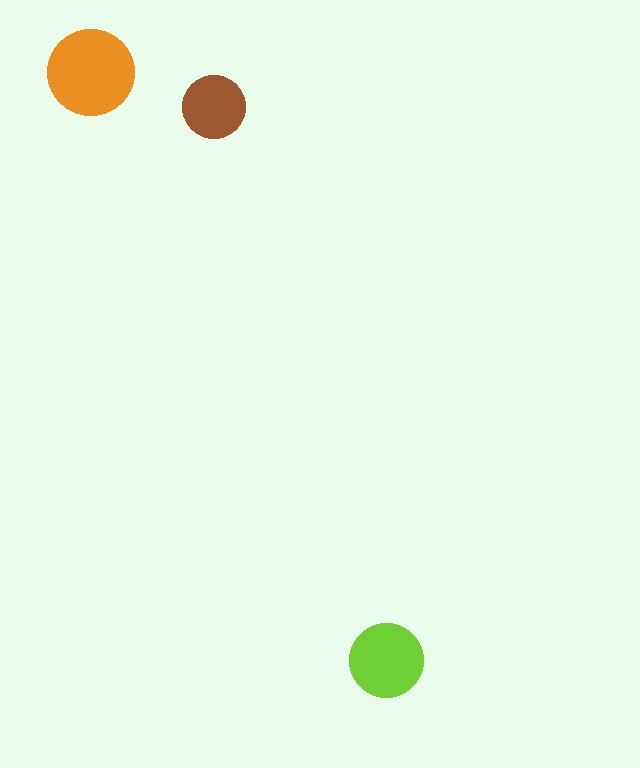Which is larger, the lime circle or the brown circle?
The lime one.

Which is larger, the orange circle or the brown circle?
The orange one.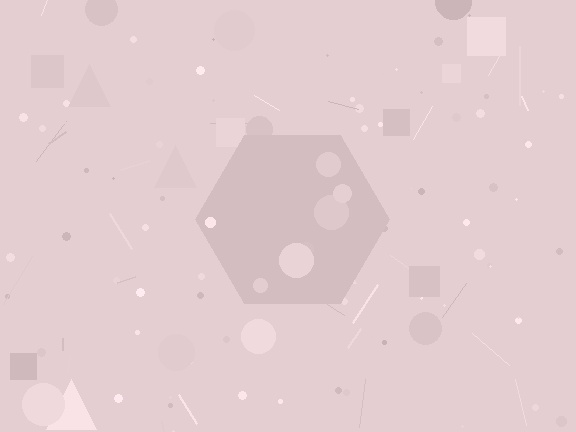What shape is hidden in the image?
A hexagon is hidden in the image.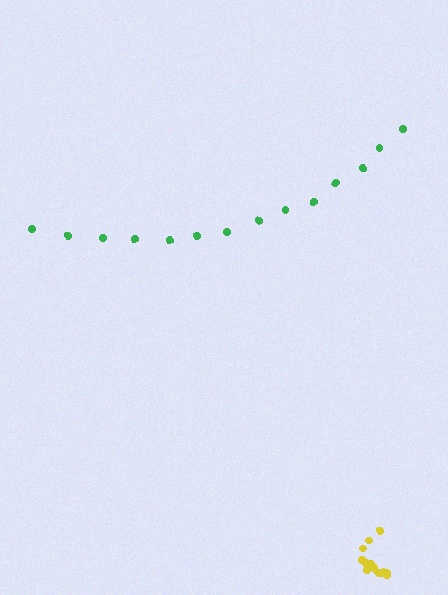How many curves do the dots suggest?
There are 2 distinct paths.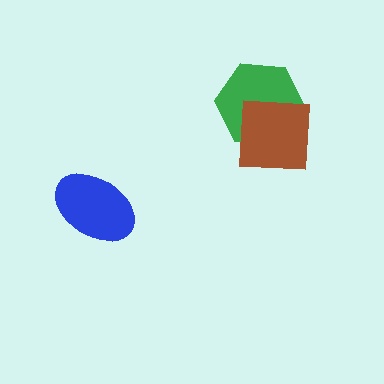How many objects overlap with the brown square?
1 object overlaps with the brown square.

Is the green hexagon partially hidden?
Yes, it is partially covered by another shape.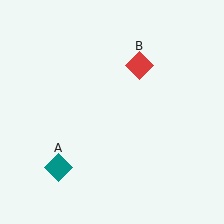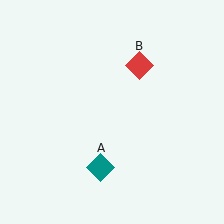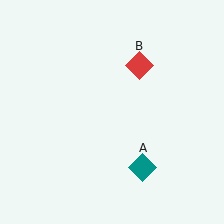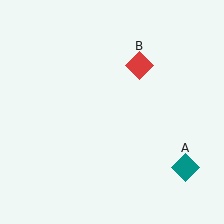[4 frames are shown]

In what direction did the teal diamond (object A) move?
The teal diamond (object A) moved right.